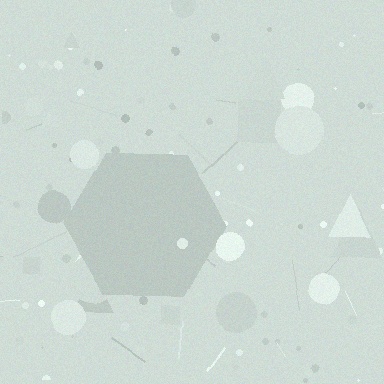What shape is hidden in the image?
A hexagon is hidden in the image.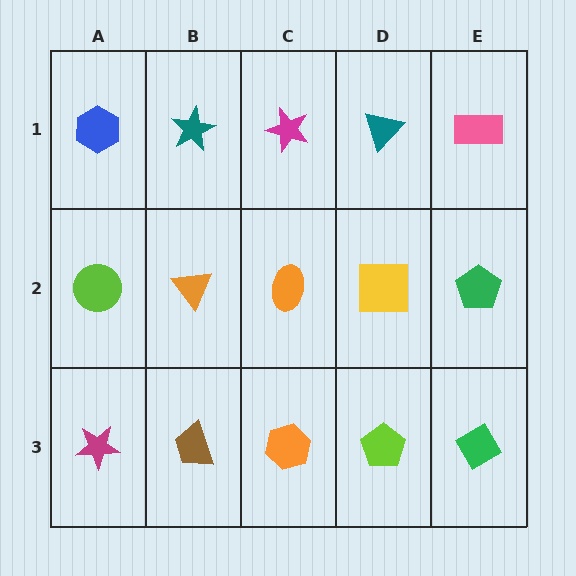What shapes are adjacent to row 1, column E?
A green pentagon (row 2, column E), a teal triangle (row 1, column D).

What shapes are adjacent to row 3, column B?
An orange triangle (row 2, column B), a magenta star (row 3, column A), an orange hexagon (row 3, column C).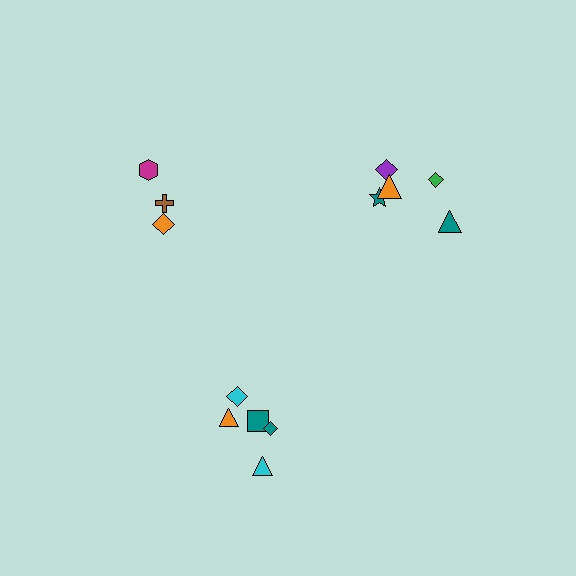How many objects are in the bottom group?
There are 5 objects.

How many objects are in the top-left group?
There are 3 objects.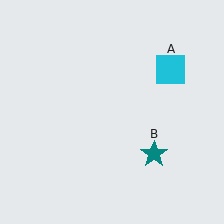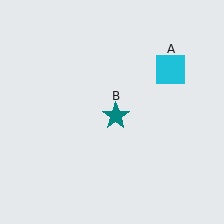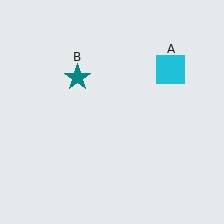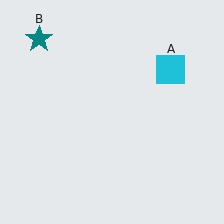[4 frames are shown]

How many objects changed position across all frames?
1 object changed position: teal star (object B).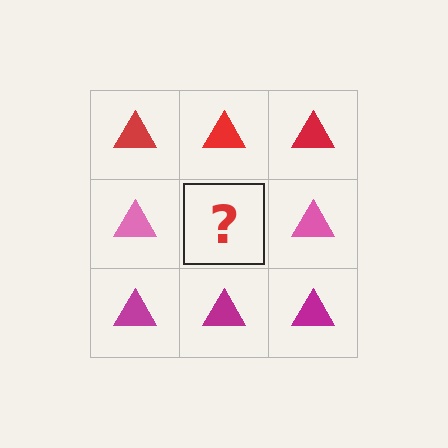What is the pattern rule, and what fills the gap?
The rule is that each row has a consistent color. The gap should be filled with a pink triangle.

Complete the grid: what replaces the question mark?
The question mark should be replaced with a pink triangle.